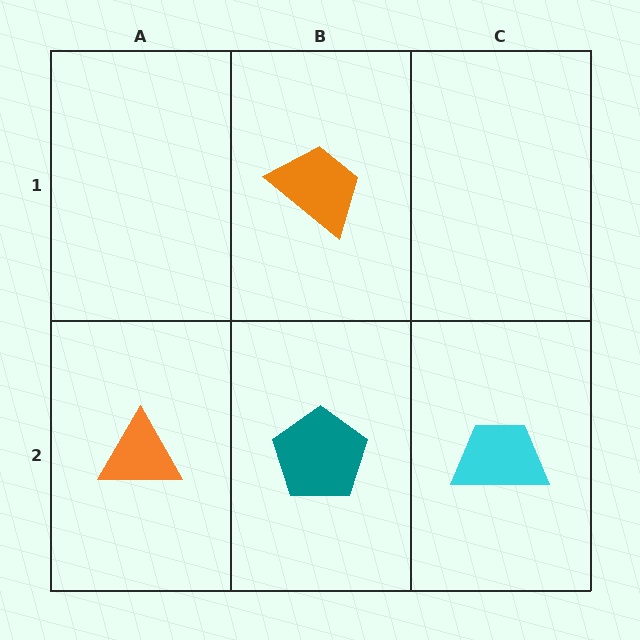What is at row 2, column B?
A teal pentagon.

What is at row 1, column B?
An orange trapezoid.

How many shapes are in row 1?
1 shape.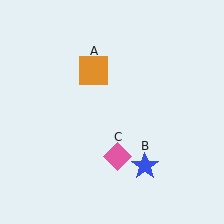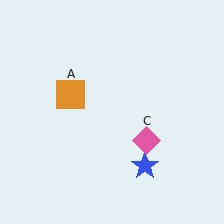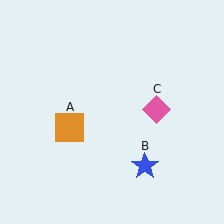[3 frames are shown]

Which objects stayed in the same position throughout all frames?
Blue star (object B) remained stationary.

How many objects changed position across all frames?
2 objects changed position: orange square (object A), pink diamond (object C).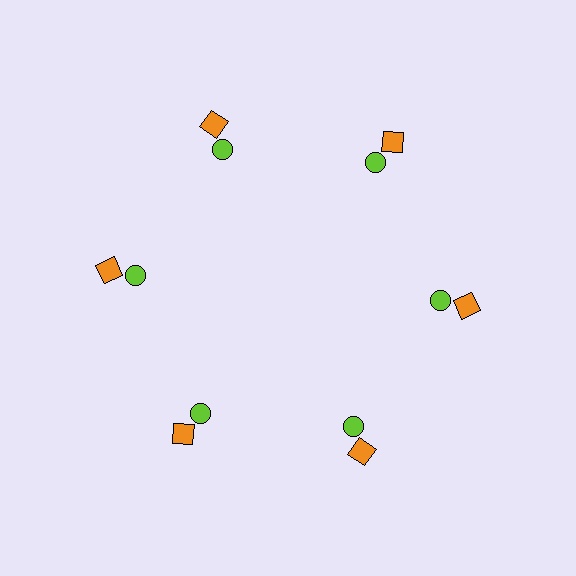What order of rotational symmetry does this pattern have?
This pattern has 6-fold rotational symmetry.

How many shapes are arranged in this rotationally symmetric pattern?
There are 12 shapes, arranged in 6 groups of 2.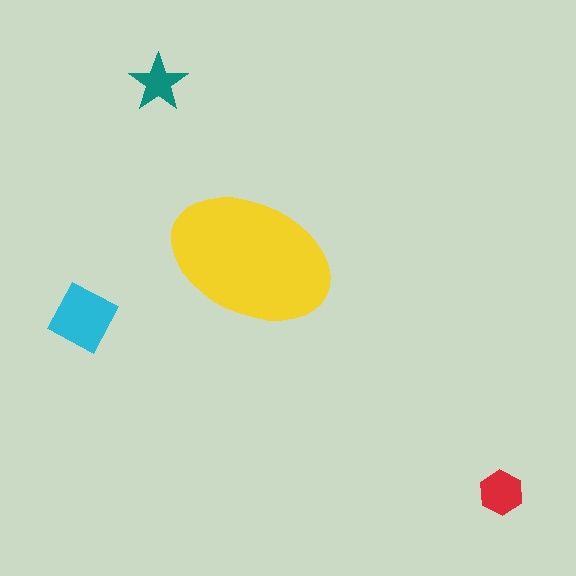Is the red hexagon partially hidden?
No, the red hexagon is fully visible.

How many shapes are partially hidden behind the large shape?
0 shapes are partially hidden.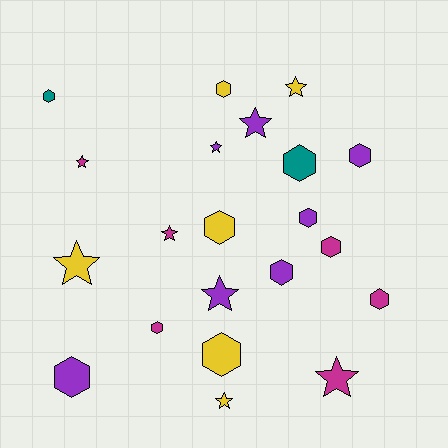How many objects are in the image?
There are 21 objects.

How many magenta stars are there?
There are 3 magenta stars.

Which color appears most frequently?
Purple, with 7 objects.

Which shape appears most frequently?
Hexagon, with 12 objects.